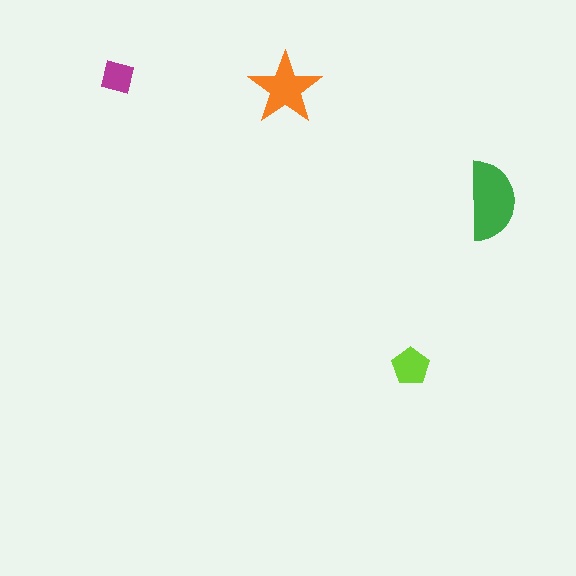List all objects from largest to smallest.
The green semicircle, the orange star, the lime pentagon, the magenta square.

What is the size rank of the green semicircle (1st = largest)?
1st.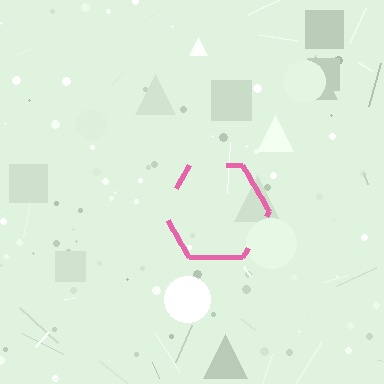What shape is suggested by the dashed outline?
The dashed outline suggests a hexagon.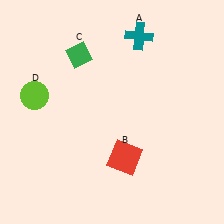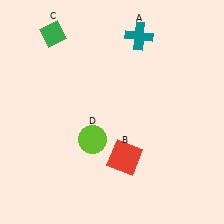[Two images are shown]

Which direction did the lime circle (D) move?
The lime circle (D) moved right.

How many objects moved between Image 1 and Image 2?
2 objects moved between the two images.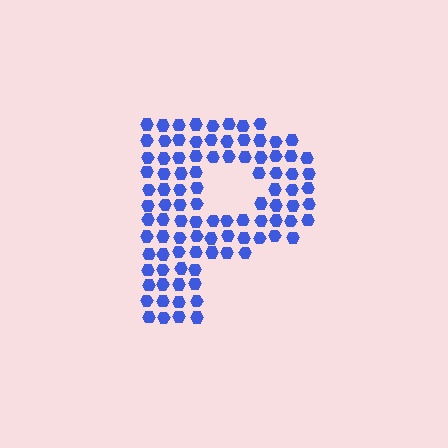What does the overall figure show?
The overall figure shows the letter P.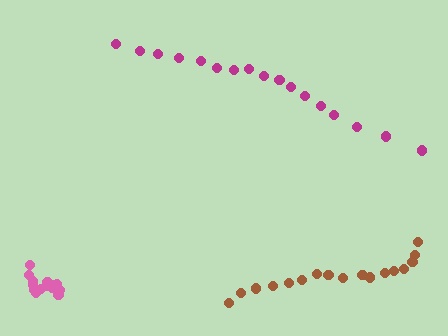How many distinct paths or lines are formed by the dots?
There are 3 distinct paths.